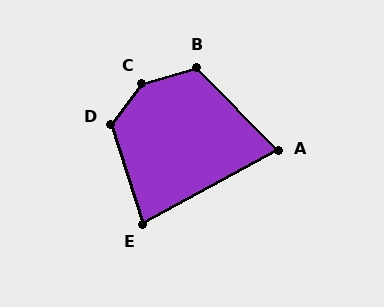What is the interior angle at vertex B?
Approximately 118 degrees (obtuse).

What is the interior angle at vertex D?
Approximately 125 degrees (obtuse).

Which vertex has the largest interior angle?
C, at approximately 144 degrees.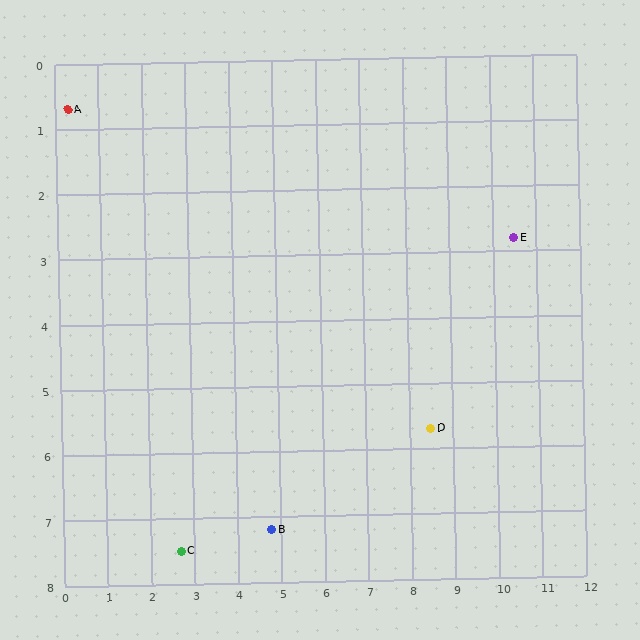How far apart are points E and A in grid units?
Points E and A are about 10.4 grid units apart.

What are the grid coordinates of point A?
Point A is at approximately (0.3, 0.7).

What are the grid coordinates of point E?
Point E is at approximately (10.5, 2.8).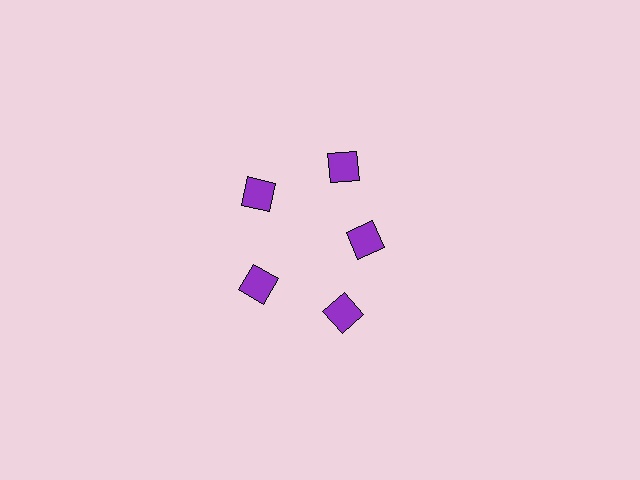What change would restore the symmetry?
The symmetry would be restored by moving it outward, back onto the ring so that all 5 diamonds sit at equal angles and equal distance from the center.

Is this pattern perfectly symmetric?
No. The 5 purple diamonds are arranged in a ring, but one element near the 3 o'clock position is pulled inward toward the center, breaking the 5-fold rotational symmetry.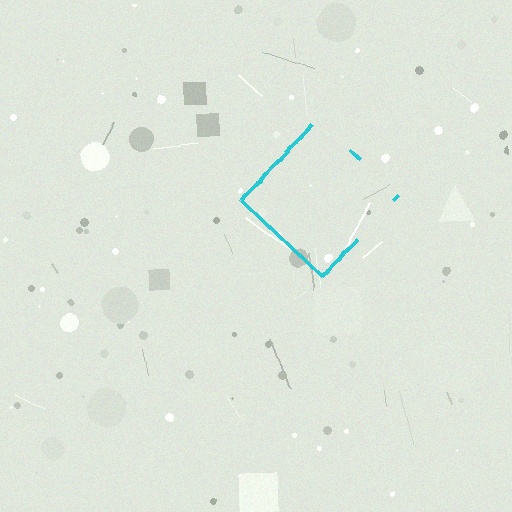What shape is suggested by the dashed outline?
The dashed outline suggests a diamond.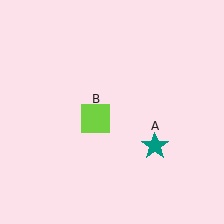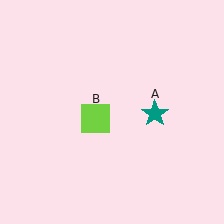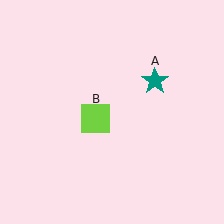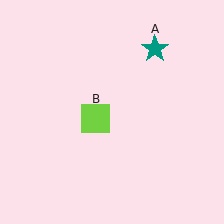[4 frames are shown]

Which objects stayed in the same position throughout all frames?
Lime square (object B) remained stationary.